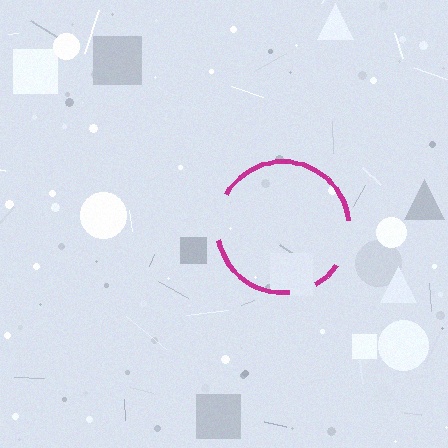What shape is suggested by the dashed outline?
The dashed outline suggests a circle.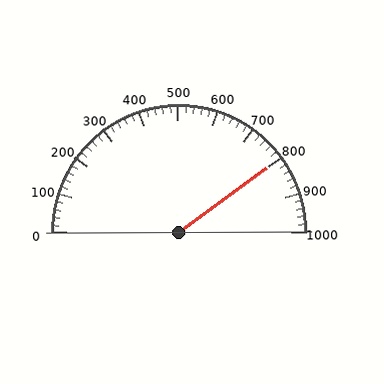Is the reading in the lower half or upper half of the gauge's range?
The reading is in the upper half of the range (0 to 1000).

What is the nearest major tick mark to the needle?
The nearest major tick mark is 800.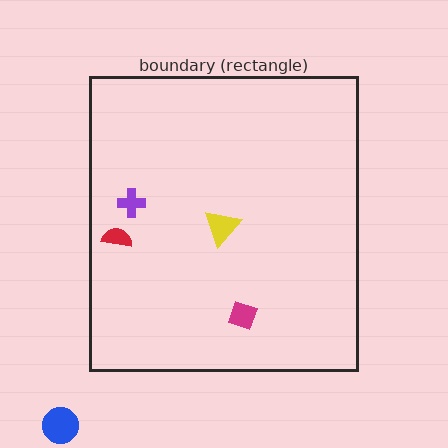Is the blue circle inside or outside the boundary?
Outside.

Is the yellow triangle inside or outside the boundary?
Inside.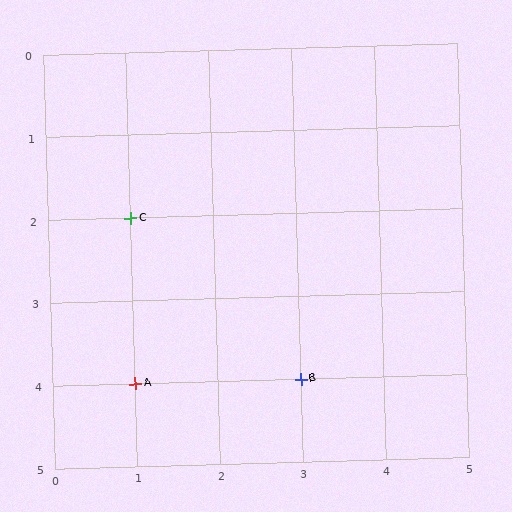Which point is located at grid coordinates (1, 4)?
Point A is at (1, 4).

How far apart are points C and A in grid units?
Points C and A are 2 rows apart.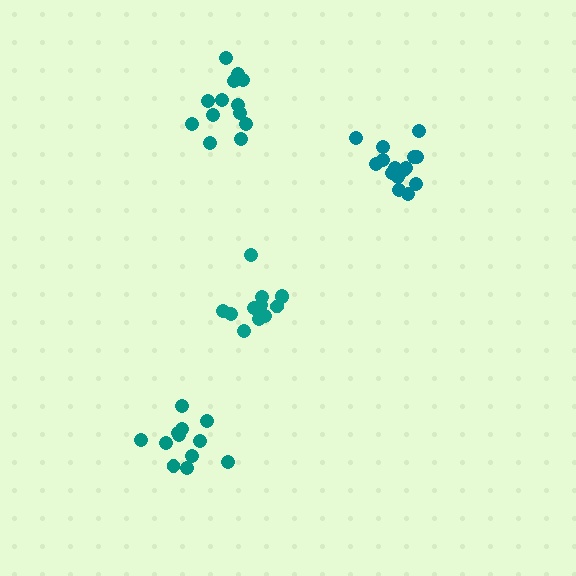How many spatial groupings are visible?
There are 4 spatial groupings.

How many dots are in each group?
Group 1: 13 dots, Group 2: 12 dots, Group 3: 16 dots, Group 4: 12 dots (53 total).